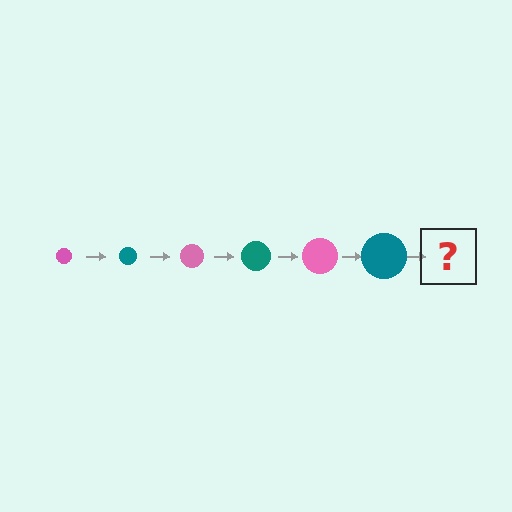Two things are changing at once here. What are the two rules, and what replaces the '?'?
The two rules are that the circle grows larger each step and the color cycles through pink and teal. The '?' should be a pink circle, larger than the previous one.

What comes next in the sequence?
The next element should be a pink circle, larger than the previous one.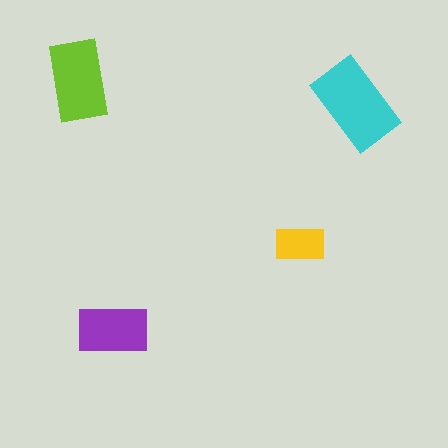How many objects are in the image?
There are 4 objects in the image.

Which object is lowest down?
The purple rectangle is bottommost.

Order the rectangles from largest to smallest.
the cyan one, the lime one, the purple one, the yellow one.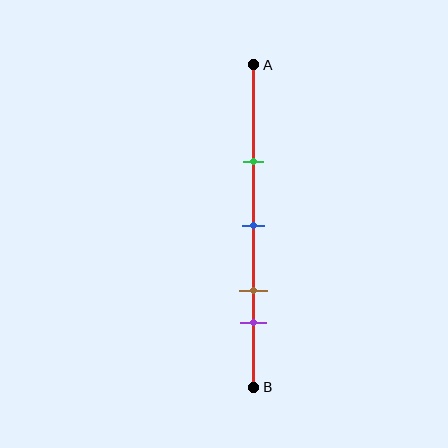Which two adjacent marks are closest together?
The brown and purple marks are the closest adjacent pair.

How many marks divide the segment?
There are 4 marks dividing the segment.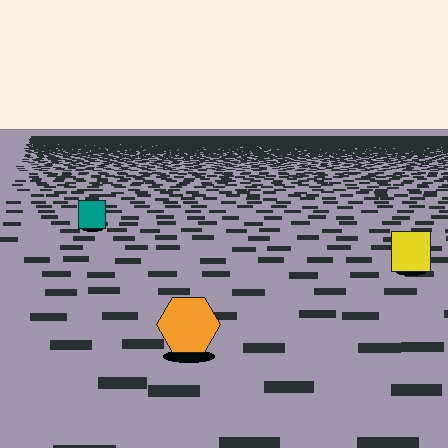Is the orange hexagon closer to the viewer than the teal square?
Yes. The orange hexagon is closer — you can tell from the texture gradient: the ground texture is coarser near it.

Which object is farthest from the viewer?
The teal square is farthest from the viewer. It appears smaller and the ground texture around it is denser.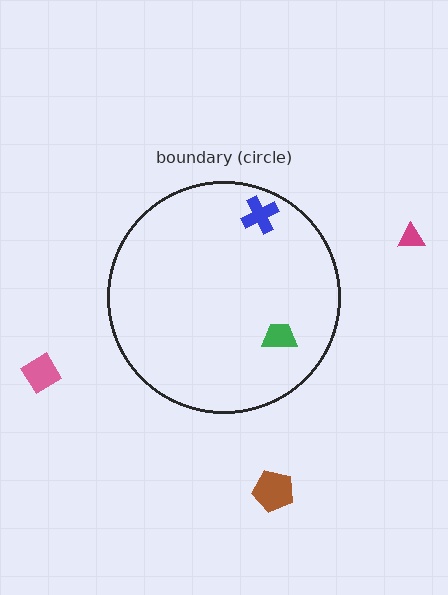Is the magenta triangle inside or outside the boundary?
Outside.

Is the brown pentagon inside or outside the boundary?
Outside.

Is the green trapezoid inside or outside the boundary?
Inside.